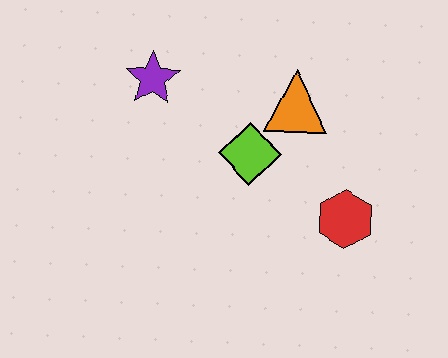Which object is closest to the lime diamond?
The orange triangle is closest to the lime diamond.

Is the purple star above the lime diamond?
Yes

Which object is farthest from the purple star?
The red hexagon is farthest from the purple star.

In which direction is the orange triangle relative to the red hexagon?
The orange triangle is above the red hexagon.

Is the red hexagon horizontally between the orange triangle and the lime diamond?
No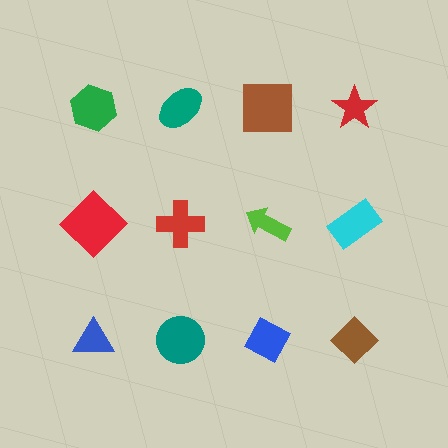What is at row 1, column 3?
A brown square.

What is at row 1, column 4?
A red star.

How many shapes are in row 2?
4 shapes.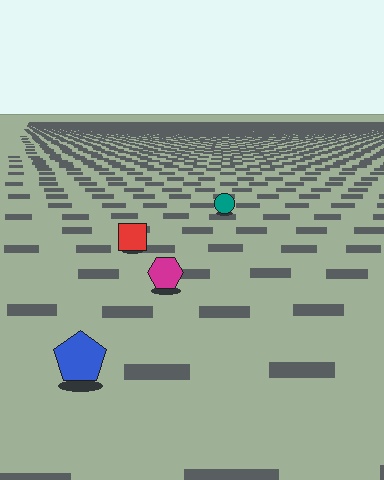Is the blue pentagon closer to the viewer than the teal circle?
Yes. The blue pentagon is closer — you can tell from the texture gradient: the ground texture is coarser near it.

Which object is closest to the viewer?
The blue pentagon is closest. The texture marks near it are larger and more spread out.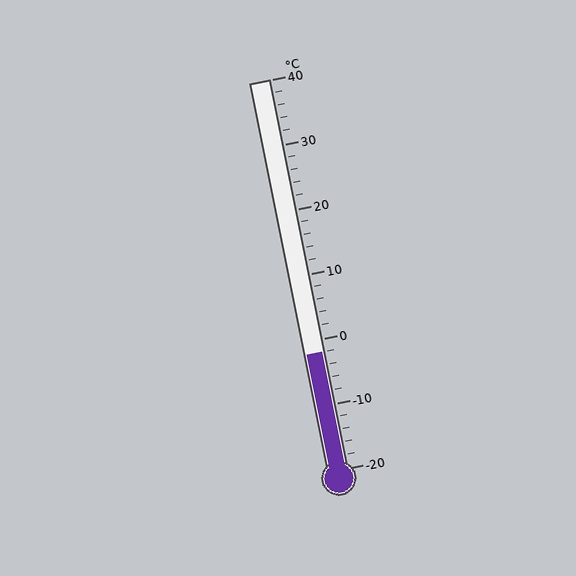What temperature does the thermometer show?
The thermometer shows approximately -2°C.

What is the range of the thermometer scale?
The thermometer scale ranges from -20°C to 40°C.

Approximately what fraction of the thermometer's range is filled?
The thermometer is filled to approximately 30% of its range.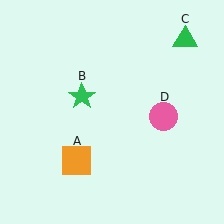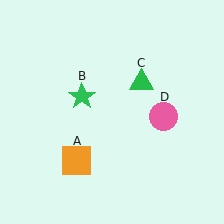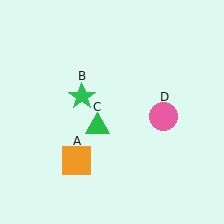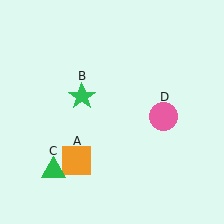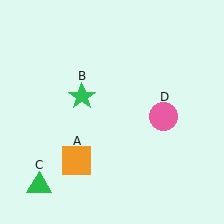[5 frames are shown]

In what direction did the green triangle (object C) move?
The green triangle (object C) moved down and to the left.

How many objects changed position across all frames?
1 object changed position: green triangle (object C).